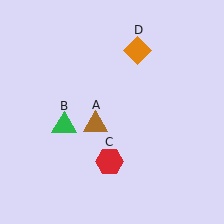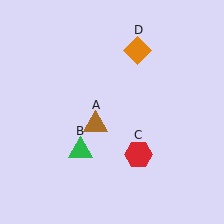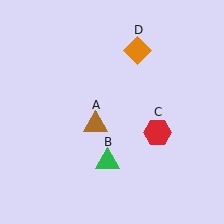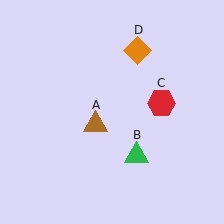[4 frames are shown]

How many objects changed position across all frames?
2 objects changed position: green triangle (object B), red hexagon (object C).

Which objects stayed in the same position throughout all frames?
Brown triangle (object A) and orange diamond (object D) remained stationary.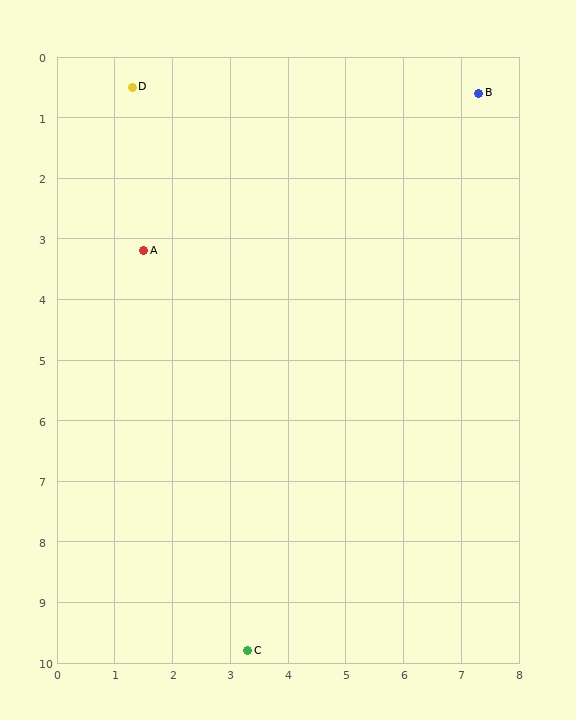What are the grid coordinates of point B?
Point B is at approximately (7.3, 0.6).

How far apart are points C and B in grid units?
Points C and B are about 10.0 grid units apart.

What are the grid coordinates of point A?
Point A is at approximately (1.5, 3.2).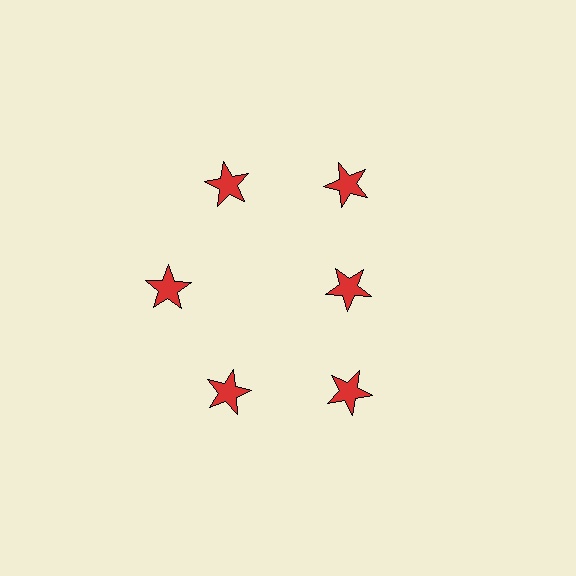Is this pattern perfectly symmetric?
No. The 6 red stars are arranged in a ring, but one element near the 3 o'clock position is pulled inward toward the center, breaking the 6-fold rotational symmetry.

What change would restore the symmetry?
The symmetry would be restored by moving it outward, back onto the ring so that all 6 stars sit at equal angles and equal distance from the center.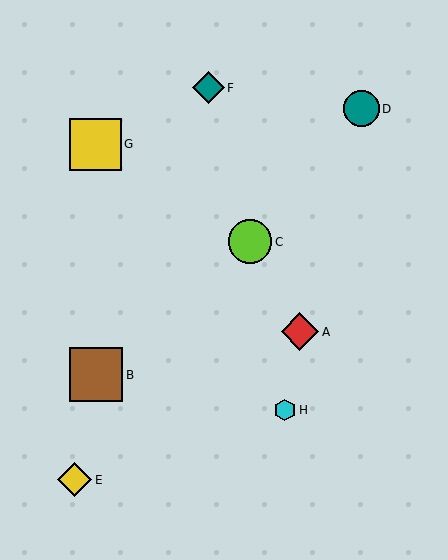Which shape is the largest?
The brown square (labeled B) is the largest.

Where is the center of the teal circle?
The center of the teal circle is at (361, 109).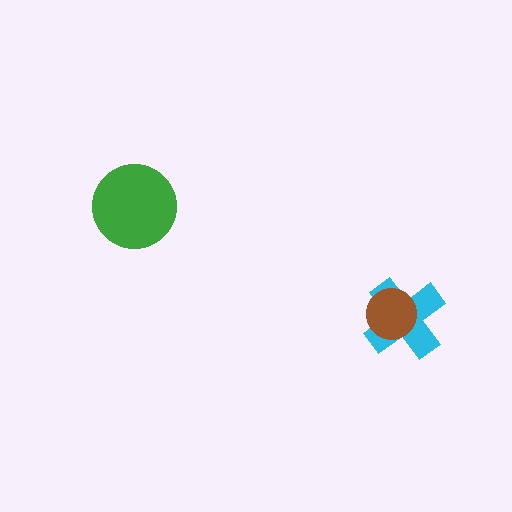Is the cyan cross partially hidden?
Yes, it is partially covered by another shape.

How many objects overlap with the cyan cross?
1 object overlaps with the cyan cross.